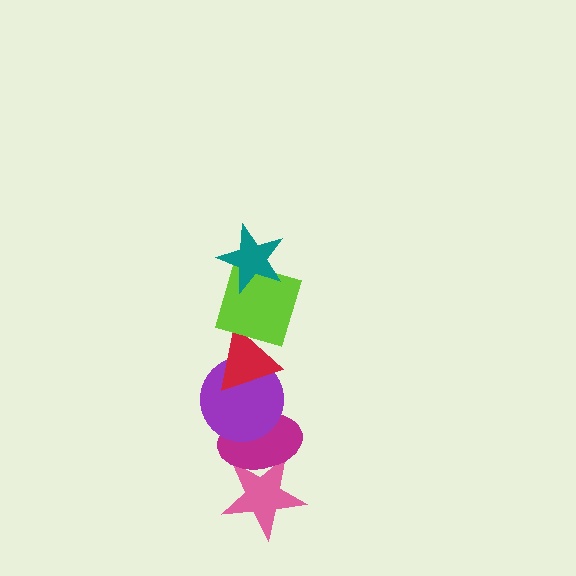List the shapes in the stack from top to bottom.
From top to bottom: the teal star, the lime square, the red triangle, the purple circle, the magenta ellipse, the pink star.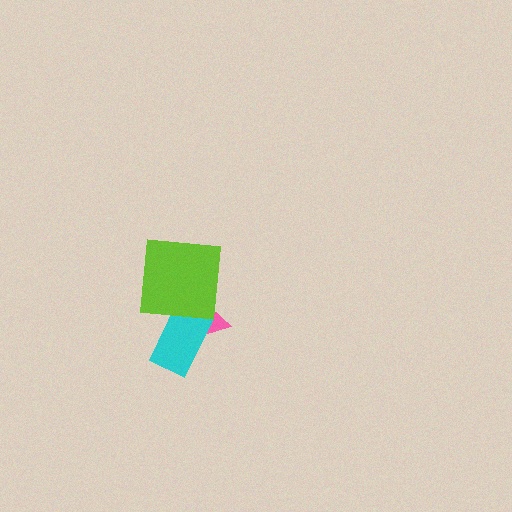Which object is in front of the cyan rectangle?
The lime square is in front of the cyan rectangle.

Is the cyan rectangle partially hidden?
Yes, it is partially covered by another shape.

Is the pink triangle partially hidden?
Yes, it is partially covered by another shape.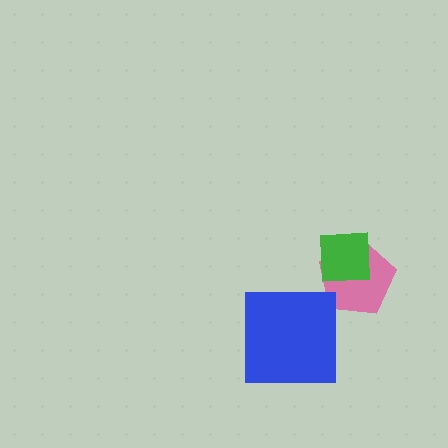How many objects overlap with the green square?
1 object overlaps with the green square.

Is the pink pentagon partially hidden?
Yes, it is partially covered by another shape.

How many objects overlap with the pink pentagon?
1 object overlaps with the pink pentagon.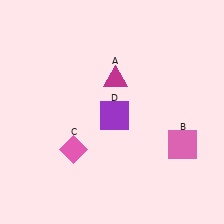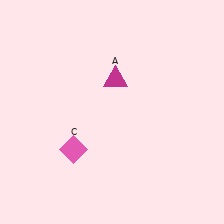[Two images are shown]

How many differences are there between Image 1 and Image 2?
There are 2 differences between the two images.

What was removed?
The pink square (B), the purple square (D) were removed in Image 2.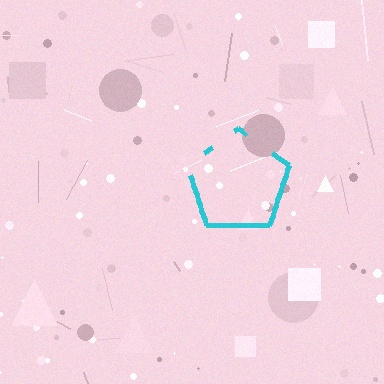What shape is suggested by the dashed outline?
The dashed outline suggests a pentagon.